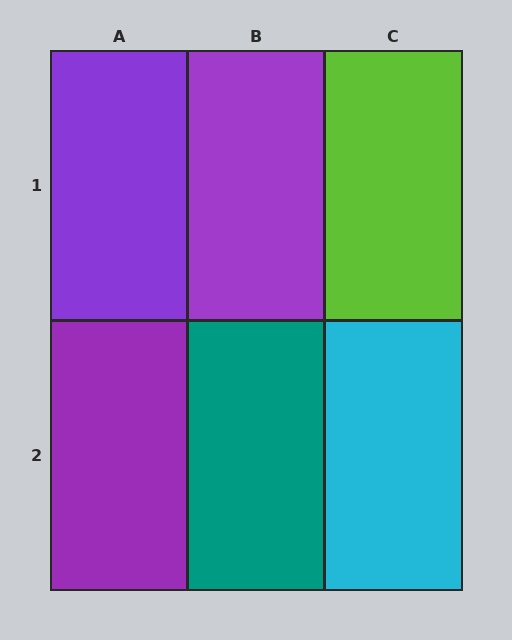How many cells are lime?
1 cell is lime.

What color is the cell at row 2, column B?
Teal.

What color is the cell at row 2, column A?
Purple.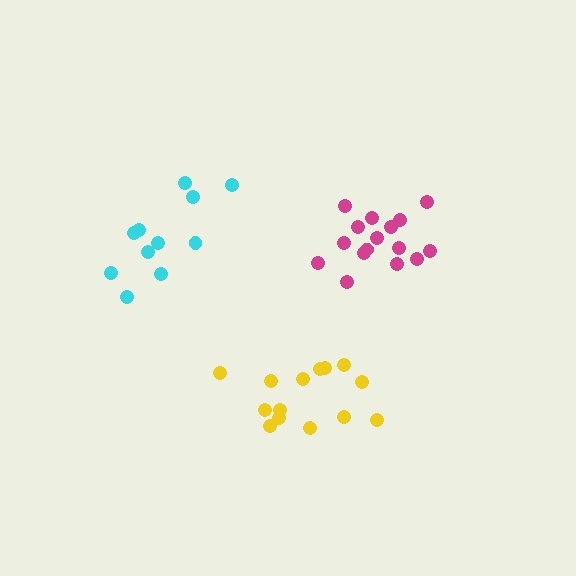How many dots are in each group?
Group 1: 14 dots, Group 2: 16 dots, Group 3: 11 dots (41 total).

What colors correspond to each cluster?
The clusters are colored: yellow, magenta, cyan.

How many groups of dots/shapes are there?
There are 3 groups.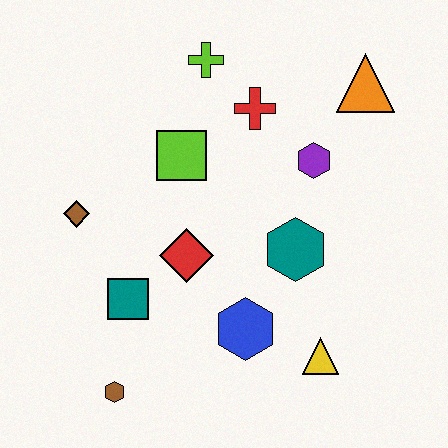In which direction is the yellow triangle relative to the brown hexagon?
The yellow triangle is to the right of the brown hexagon.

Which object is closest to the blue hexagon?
The yellow triangle is closest to the blue hexagon.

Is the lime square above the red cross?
No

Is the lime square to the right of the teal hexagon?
No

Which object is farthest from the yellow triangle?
The lime cross is farthest from the yellow triangle.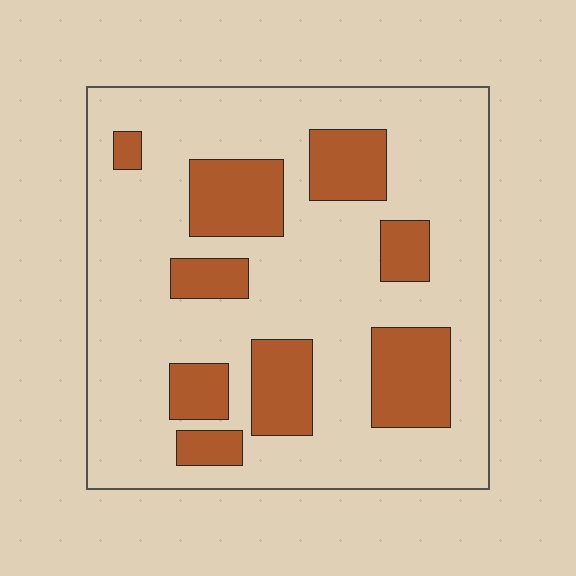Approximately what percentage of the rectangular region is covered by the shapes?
Approximately 25%.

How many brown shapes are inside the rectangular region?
9.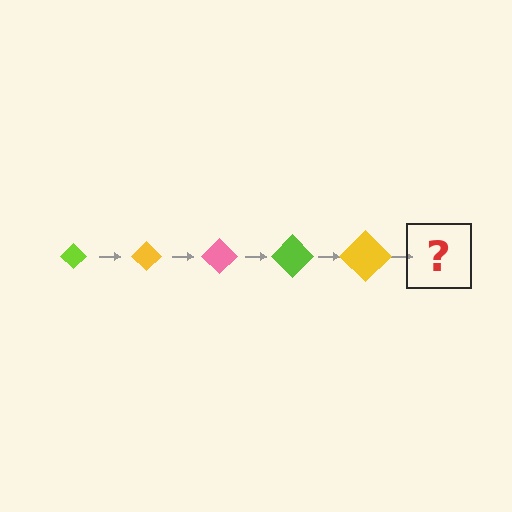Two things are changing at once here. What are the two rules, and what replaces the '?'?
The two rules are that the diamond grows larger each step and the color cycles through lime, yellow, and pink. The '?' should be a pink diamond, larger than the previous one.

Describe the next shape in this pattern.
It should be a pink diamond, larger than the previous one.